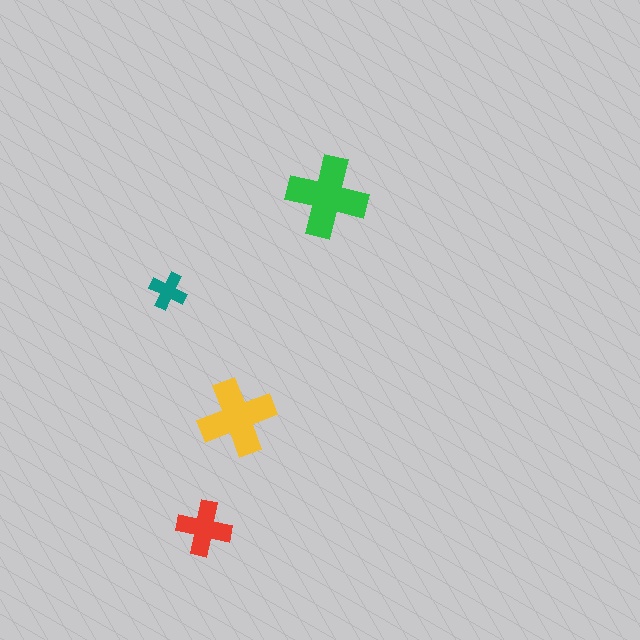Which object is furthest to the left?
The teal cross is leftmost.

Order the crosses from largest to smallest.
the green one, the yellow one, the red one, the teal one.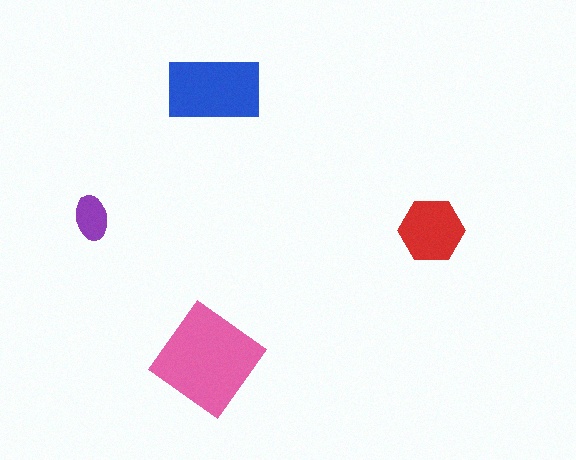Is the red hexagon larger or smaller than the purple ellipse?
Larger.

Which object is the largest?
The pink diamond.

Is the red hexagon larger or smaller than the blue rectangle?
Smaller.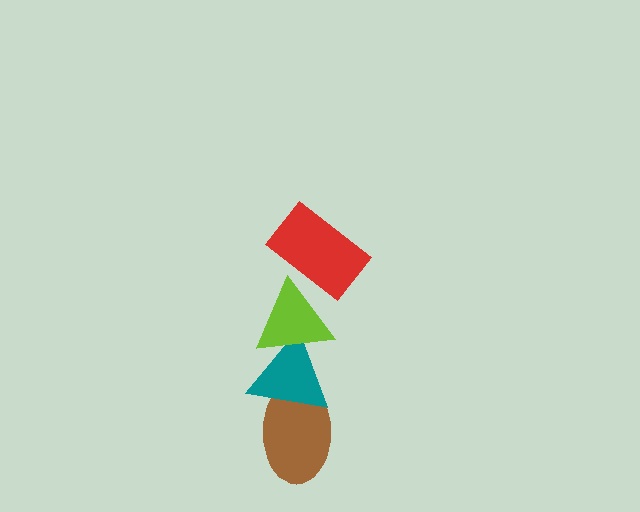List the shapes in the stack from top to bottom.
From top to bottom: the red rectangle, the lime triangle, the teal triangle, the brown ellipse.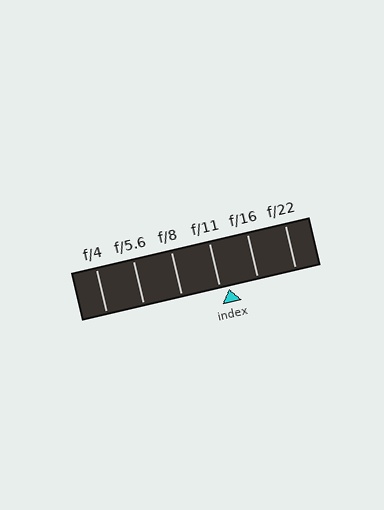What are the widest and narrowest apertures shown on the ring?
The widest aperture shown is f/4 and the narrowest is f/22.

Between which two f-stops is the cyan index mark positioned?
The index mark is between f/11 and f/16.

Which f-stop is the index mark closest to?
The index mark is closest to f/11.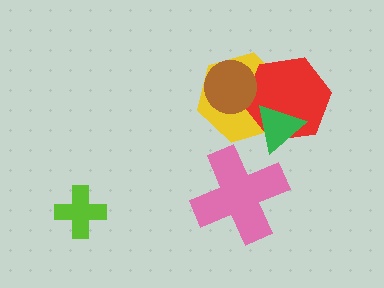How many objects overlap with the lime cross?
0 objects overlap with the lime cross.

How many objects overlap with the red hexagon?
3 objects overlap with the red hexagon.